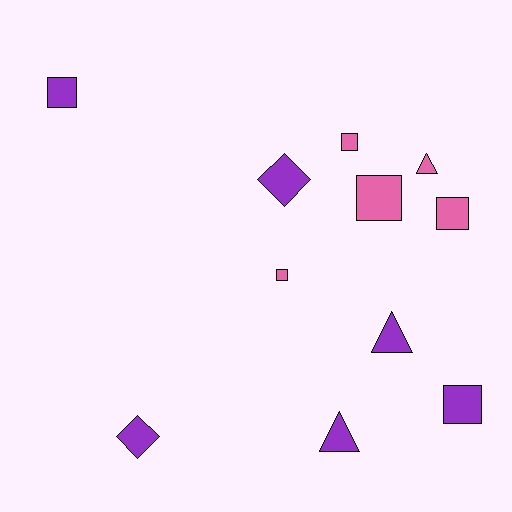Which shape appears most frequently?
Square, with 6 objects.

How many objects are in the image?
There are 11 objects.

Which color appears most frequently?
Purple, with 6 objects.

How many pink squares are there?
There are 4 pink squares.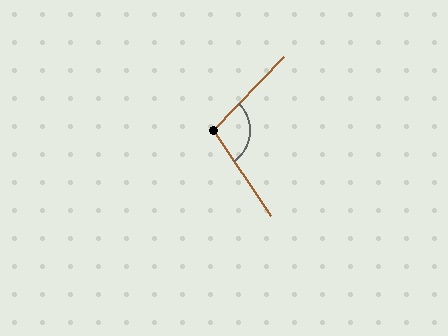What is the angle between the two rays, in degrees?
Approximately 102 degrees.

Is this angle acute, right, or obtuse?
It is obtuse.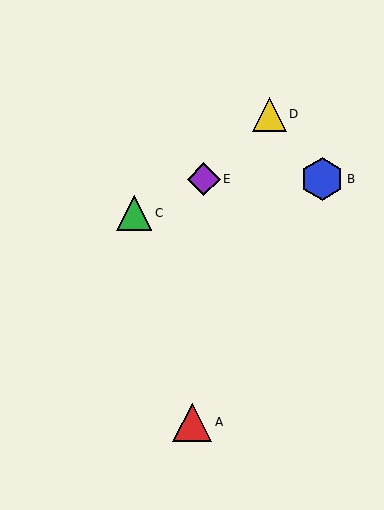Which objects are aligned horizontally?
Objects B, E are aligned horizontally.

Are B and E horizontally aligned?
Yes, both are at y≈179.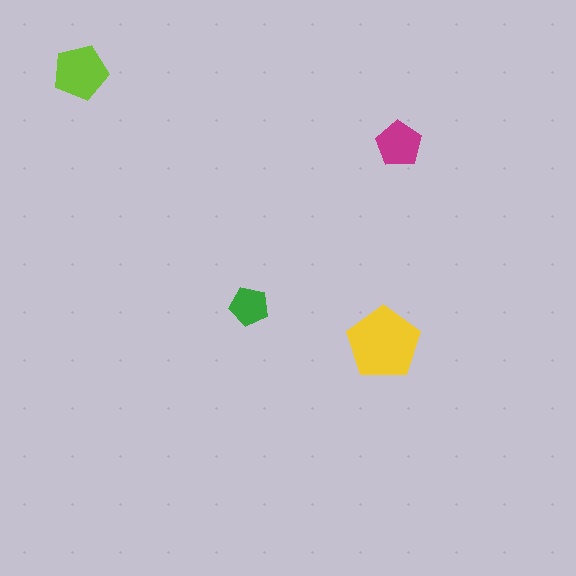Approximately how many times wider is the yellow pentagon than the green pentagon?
About 2 times wider.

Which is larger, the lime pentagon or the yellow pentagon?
The yellow one.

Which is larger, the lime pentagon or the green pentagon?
The lime one.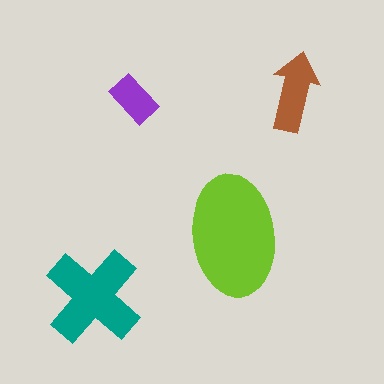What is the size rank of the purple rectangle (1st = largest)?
4th.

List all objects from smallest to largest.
The purple rectangle, the brown arrow, the teal cross, the lime ellipse.